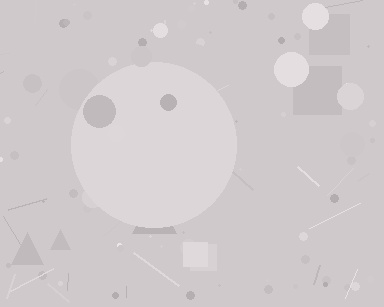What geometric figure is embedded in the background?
A circle is embedded in the background.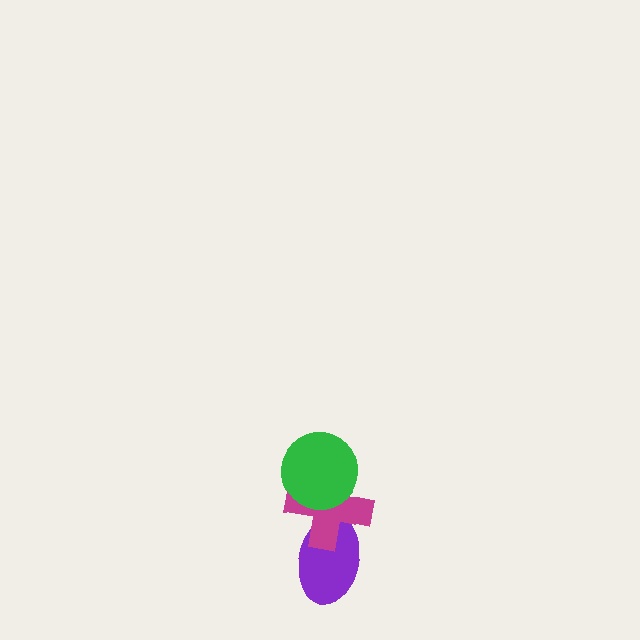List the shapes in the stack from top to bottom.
From top to bottom: the green circle, the magenta cross, the purple ellipse.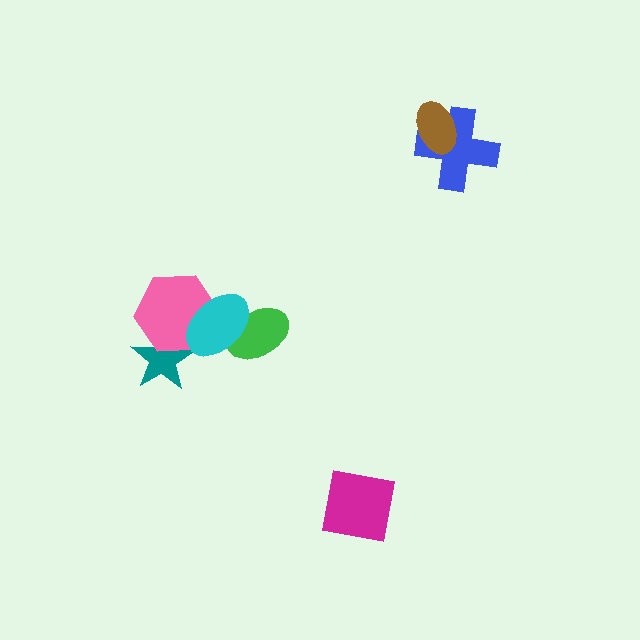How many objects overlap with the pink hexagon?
2 objects overlap with the pink hexagon.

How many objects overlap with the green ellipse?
1 object overlaps with the green ellipse.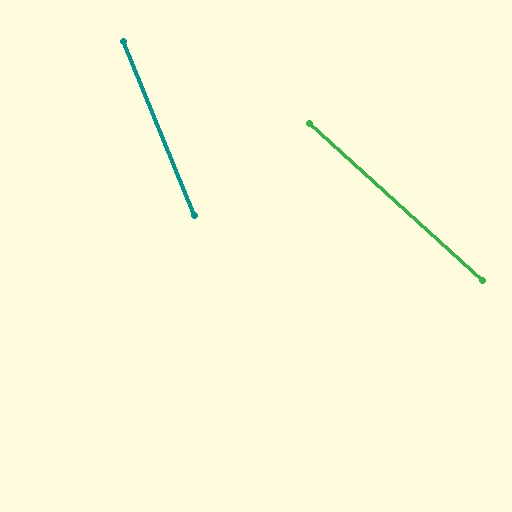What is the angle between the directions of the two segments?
Approximately 26 degrees.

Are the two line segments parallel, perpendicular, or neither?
Neither parallel nor perpendicular — they differ by about 26°.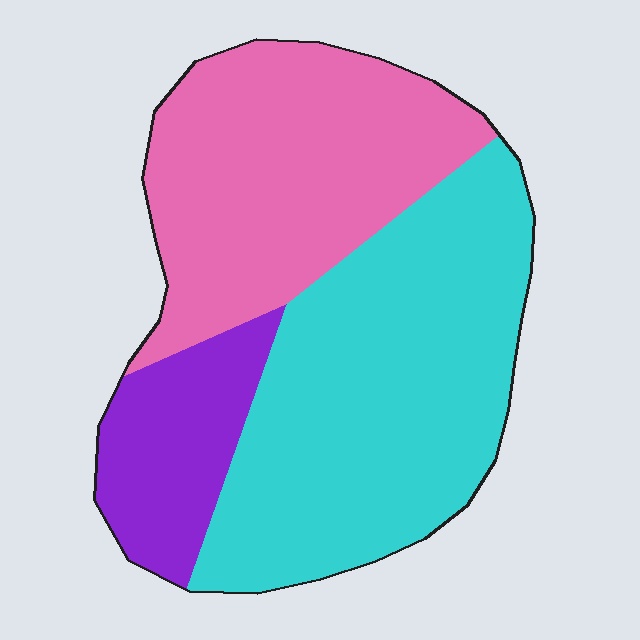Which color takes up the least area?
Purple, at roughly 15%.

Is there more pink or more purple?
Pink.